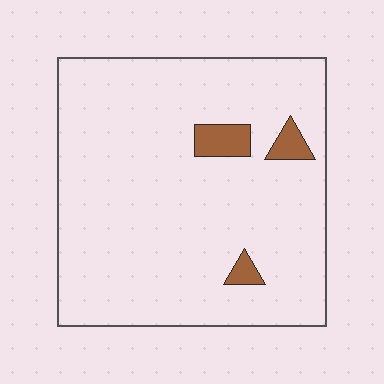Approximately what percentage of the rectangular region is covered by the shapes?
Approximately 5%.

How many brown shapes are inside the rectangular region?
3.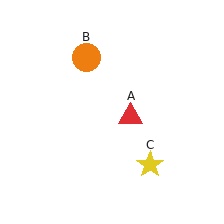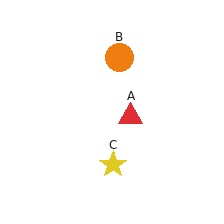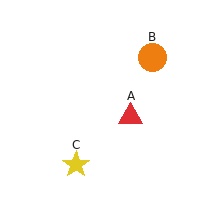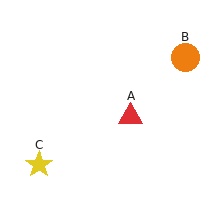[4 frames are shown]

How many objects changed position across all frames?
2 objects changed position: orange circle (object B), yellow star (object C).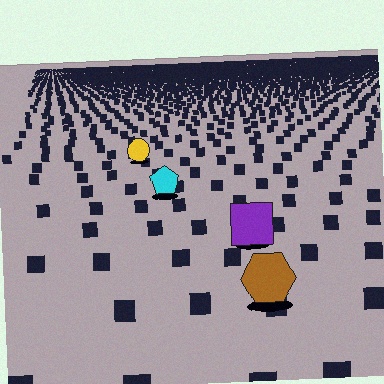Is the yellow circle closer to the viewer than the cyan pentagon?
No. The cyan pentagon is closer — you can tell from the texture gradient: the ground texture is coarser near it.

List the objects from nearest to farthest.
From nearest to farthest: the brown hexagon, the purple square, the cyan pentagon, the yellow circle.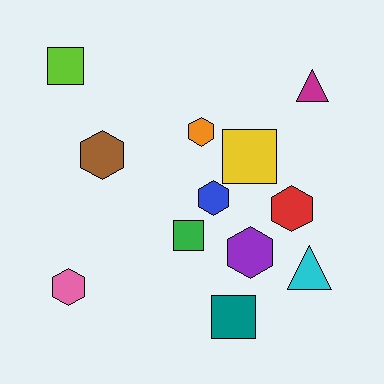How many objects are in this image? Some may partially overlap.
There are 12 objects.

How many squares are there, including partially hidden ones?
There are 4 squares.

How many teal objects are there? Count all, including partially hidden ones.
There is 1 teal object.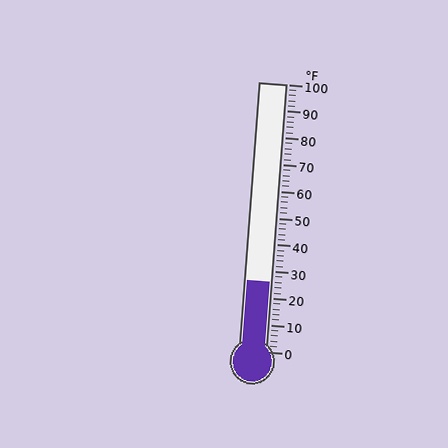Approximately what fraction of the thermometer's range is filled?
The thermometer is filled to approximately 25% of its range.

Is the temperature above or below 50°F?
The temperature is below 50°F.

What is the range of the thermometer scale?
The thermometer scale ranges from 0°F to 100°F.